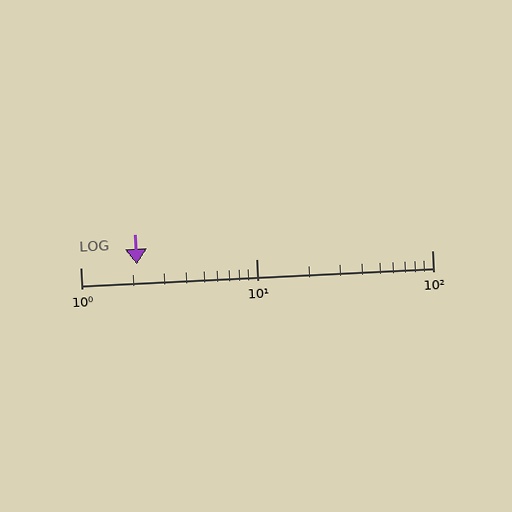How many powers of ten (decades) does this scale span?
The scale spans 2 decades, from 1 to 100.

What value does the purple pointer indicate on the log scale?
The pointer indicates approximately 2.1.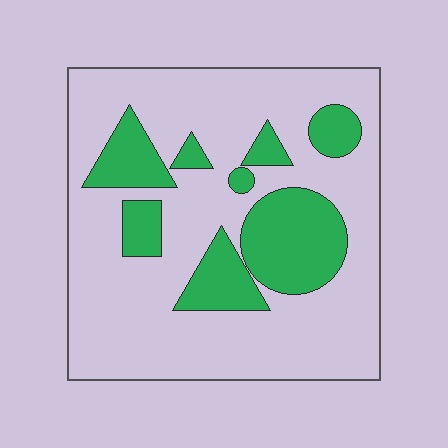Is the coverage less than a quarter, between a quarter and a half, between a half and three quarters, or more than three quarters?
Between a quarter and a half.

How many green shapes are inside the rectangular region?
8.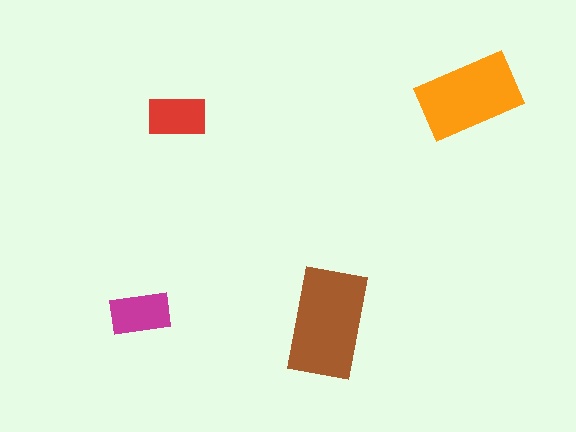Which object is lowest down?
The brown rectangle is bottommost.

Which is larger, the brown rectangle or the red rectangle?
The brown one.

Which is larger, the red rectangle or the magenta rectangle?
The magenta one.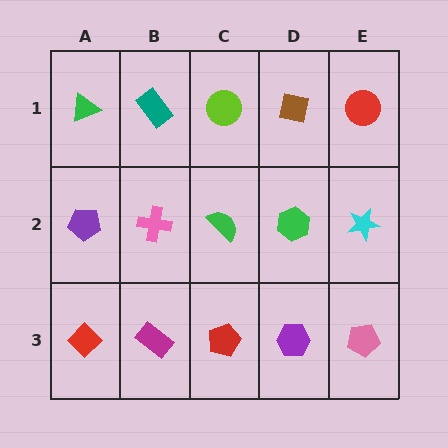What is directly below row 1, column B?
A pink cross.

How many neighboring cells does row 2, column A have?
3.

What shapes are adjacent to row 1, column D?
A green hexagon (row 2, column D), a lime circle (row 1, column C), a red circle (row 1, column E).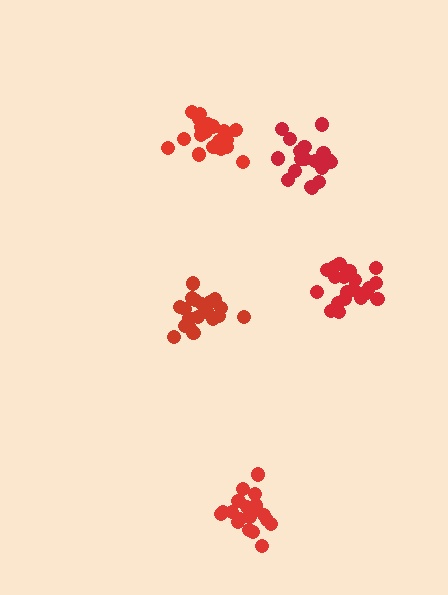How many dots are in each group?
Group 1: 20 dots, Group 2: 21 dots, Group 3: 21 dots, Group 4: 20 dots, Group 5: 19 dots (101 total).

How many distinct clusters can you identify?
There are 5 distinct clusters.